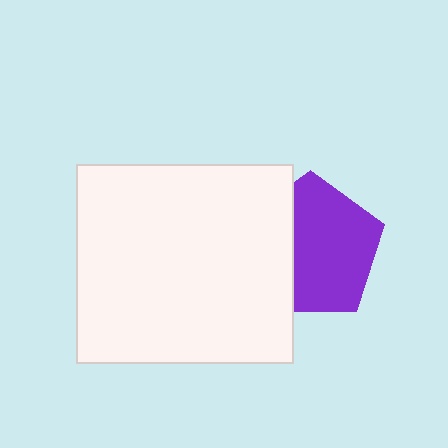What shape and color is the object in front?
The object in front is a white rectangle.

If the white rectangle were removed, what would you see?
You would see the complete purple pentagon.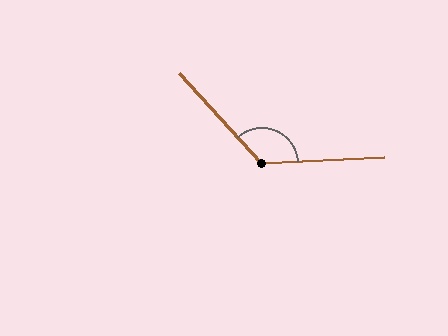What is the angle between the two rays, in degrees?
Approximately 130 degrees.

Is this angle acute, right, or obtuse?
It is obtuse.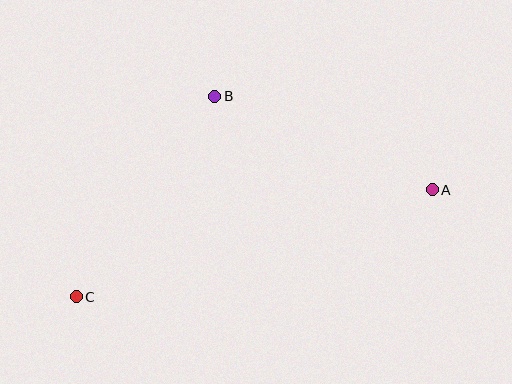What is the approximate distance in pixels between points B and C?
The distance between B and C is approximately 243 pixels.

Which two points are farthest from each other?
Points A and C are farthest from each other.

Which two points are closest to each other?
Points A and B are closest to each other.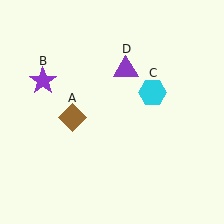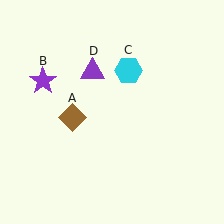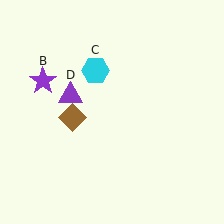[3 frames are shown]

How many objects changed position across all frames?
2 objects changed position: cyan hexagon (object C), purple triangle (object D).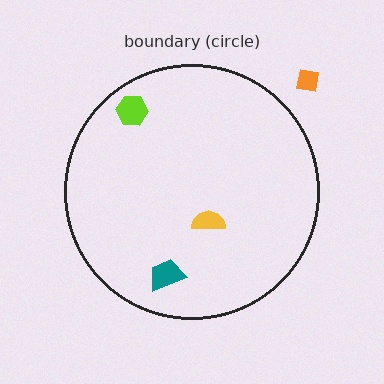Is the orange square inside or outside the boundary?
Outside.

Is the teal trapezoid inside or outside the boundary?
Inside.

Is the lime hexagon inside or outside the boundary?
Inside.